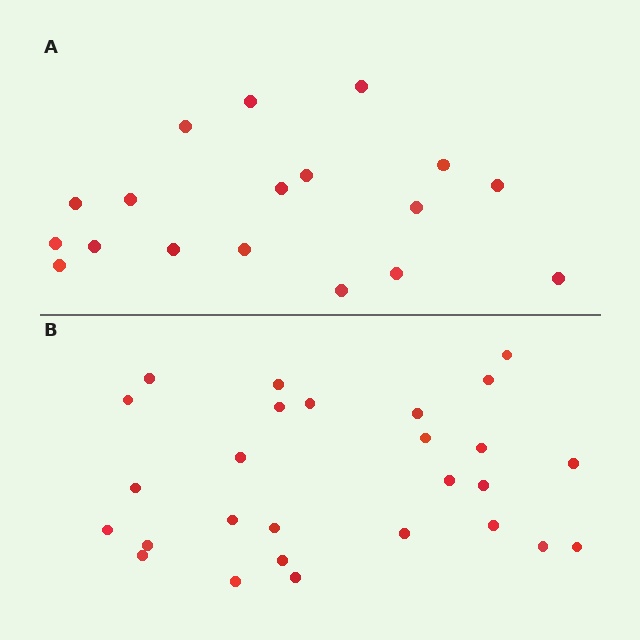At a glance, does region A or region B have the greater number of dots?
Region B (the bottom region) has more dots.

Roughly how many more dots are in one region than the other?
Region B has roughly 8 or so more dots than region A.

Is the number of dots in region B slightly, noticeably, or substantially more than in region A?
Region B has substantially more. The ratio is roughly 1.5 to 1.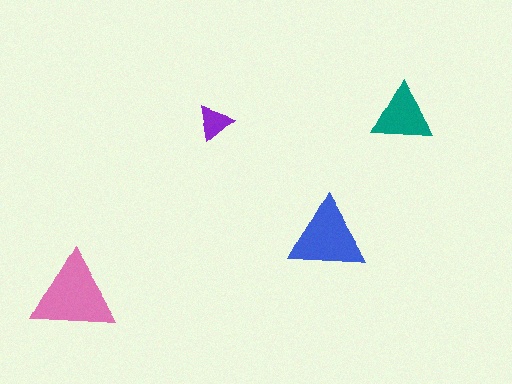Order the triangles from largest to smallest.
the pink one, the blue one, the teal one, the purple one.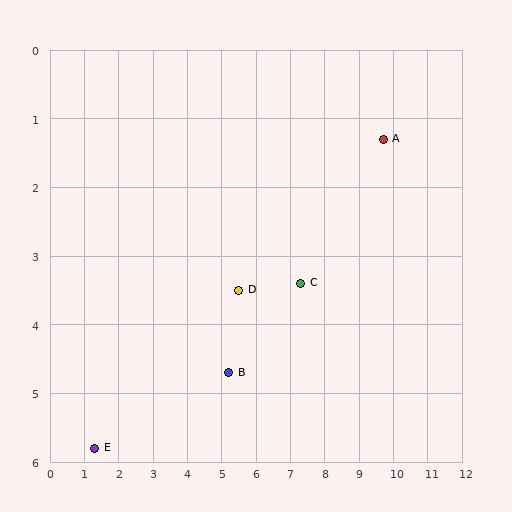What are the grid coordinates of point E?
Point E is at approximately (1.3, 5.8).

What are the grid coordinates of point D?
Point D is at approximately (5.5, 3.5).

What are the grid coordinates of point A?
Point A is at approximately (9.7, 1.3).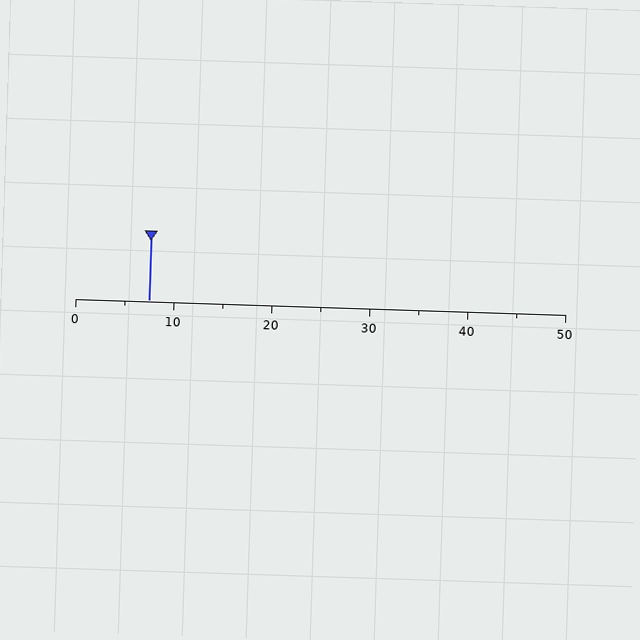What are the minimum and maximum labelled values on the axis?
The axis runs from 0 to 50.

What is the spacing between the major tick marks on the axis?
The major ticks are spaced 10 apart.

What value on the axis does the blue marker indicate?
The marker indicates approximately 7.5.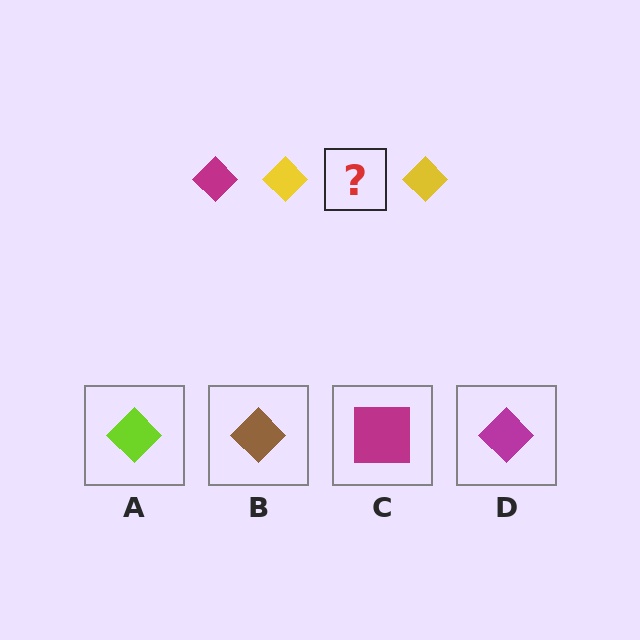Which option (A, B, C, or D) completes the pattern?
D.